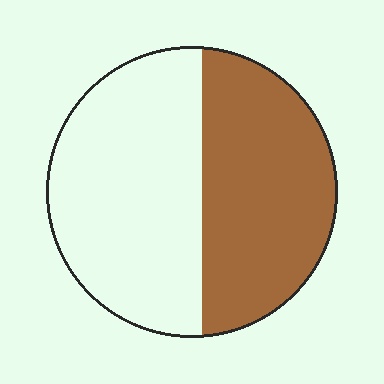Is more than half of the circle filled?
No.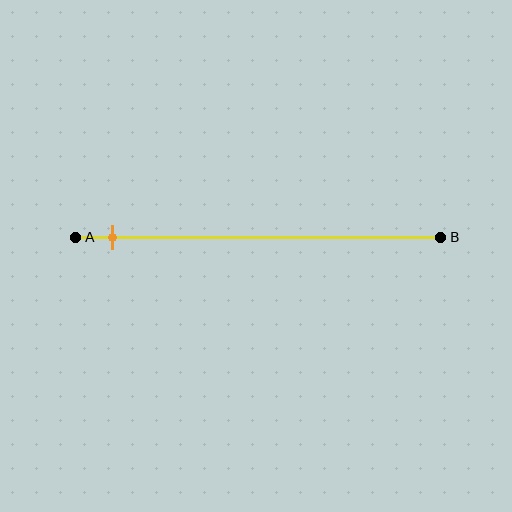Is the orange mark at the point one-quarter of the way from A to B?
No, the mark is at about 10% from A, not at the 25% one-quarter point.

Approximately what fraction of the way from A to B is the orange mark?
The orange mark is approximately 10% of the way from A to B.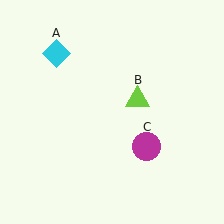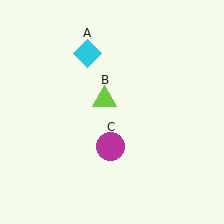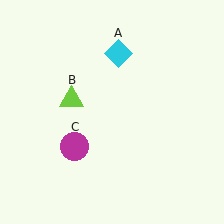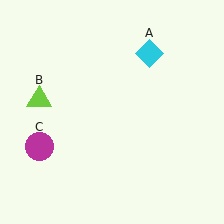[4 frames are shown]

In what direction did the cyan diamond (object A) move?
The cyan diamond (object A) moved right.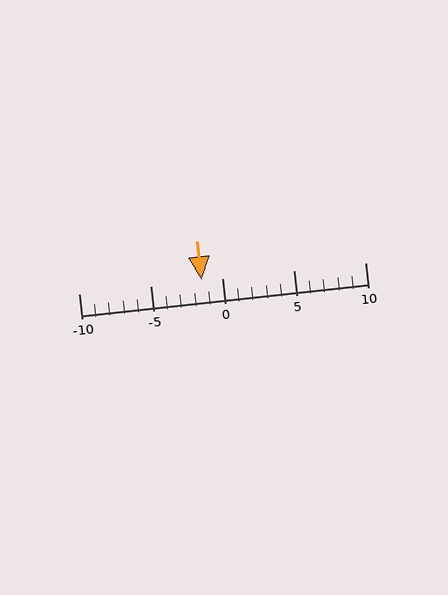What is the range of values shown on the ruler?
The ruler shows values from -10 to 10.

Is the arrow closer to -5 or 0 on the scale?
The arrow is closer to 0.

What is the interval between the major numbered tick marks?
The major tick marks are spaced 5 units apart.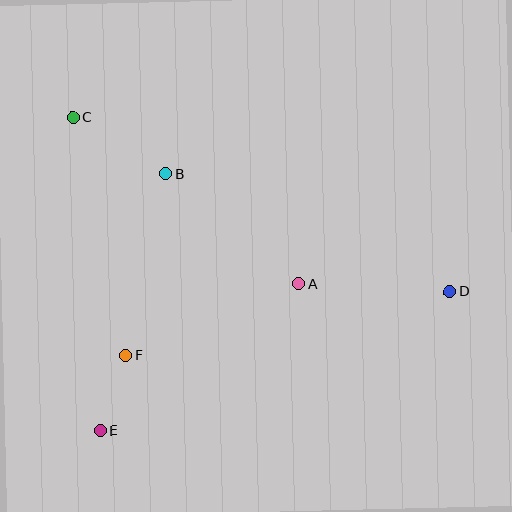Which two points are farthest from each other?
Points C and D are farthest from each other.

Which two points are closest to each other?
Points E and F are closest to each other.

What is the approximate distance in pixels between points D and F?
The distance between D and F is approximately 330 pixels.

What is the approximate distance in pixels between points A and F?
The distance between A and F is approximately 187 pixels.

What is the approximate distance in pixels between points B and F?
The distance between B and F is approximately 186 pixels.